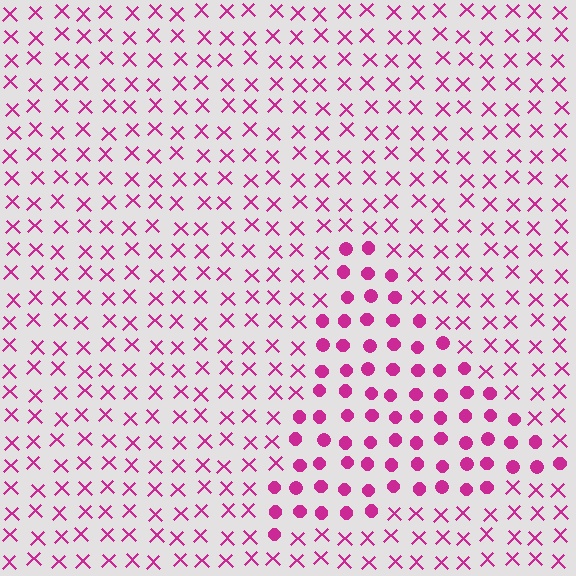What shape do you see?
I see a triangle.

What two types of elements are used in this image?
The image uses circles inside the triangle region and X marks outside it.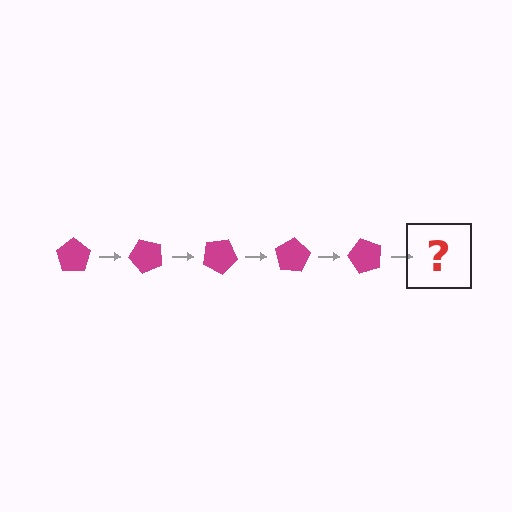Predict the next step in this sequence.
The next step is a magenta pentagon rotated 250 degrees.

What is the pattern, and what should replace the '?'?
The pattern is that the pentagon rotates 50 degrees each step. The '?' should be a magenta pentagon rotated 250 degrees.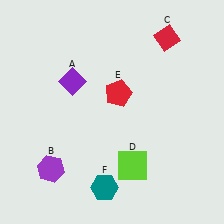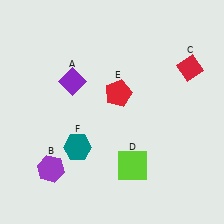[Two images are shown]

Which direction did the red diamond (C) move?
The red diamond (C) moved down.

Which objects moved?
The objects that moved are: the red diamond (C), the teal hexagon (F).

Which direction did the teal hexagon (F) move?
The teal hexagon (F) moved up.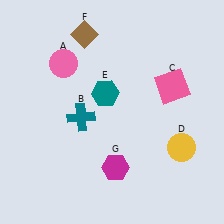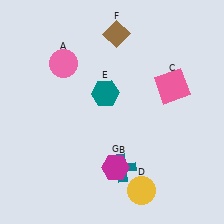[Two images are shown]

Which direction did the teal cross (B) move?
The teal cross (B) moved down.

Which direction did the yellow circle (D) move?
The yellow circle (D) moved down.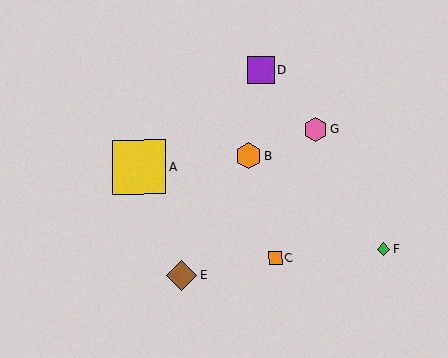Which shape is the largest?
The yellow square (labeled A) is the largest.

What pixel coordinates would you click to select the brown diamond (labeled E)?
Click at (181, 276) to select the brown diamond E.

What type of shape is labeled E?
Shape E is a brown diamond.